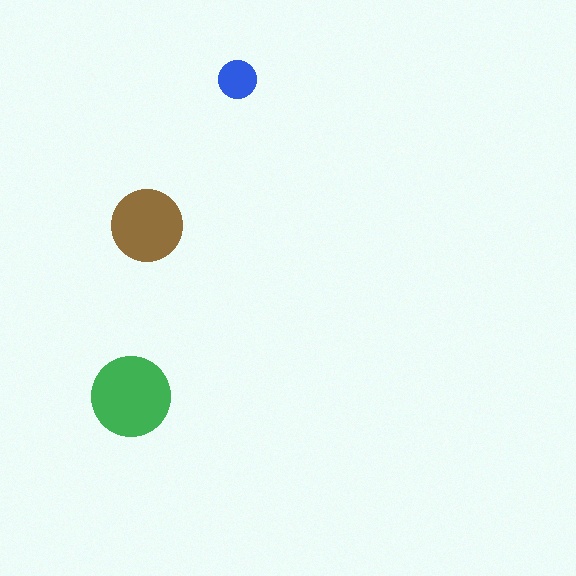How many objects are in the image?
There are 3 objects in the image.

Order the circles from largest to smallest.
the green one, the brown one, the blue one.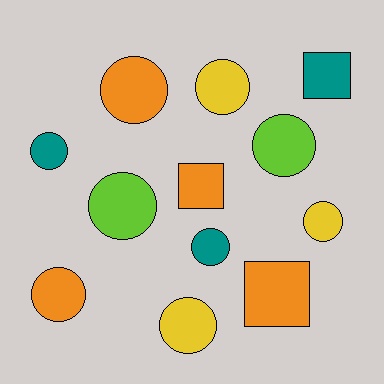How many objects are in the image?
There are 12 objects.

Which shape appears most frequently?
Circle, with 9 objects.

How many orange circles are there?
There are 2 orange circles.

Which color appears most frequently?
Orange, with 4 objects.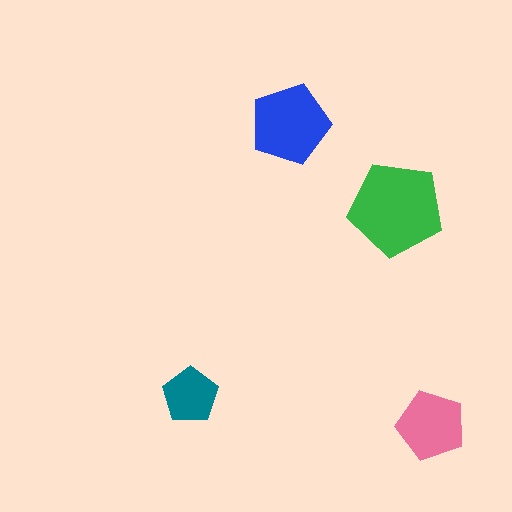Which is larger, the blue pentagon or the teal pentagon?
The blue one.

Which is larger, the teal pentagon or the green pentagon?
The green one.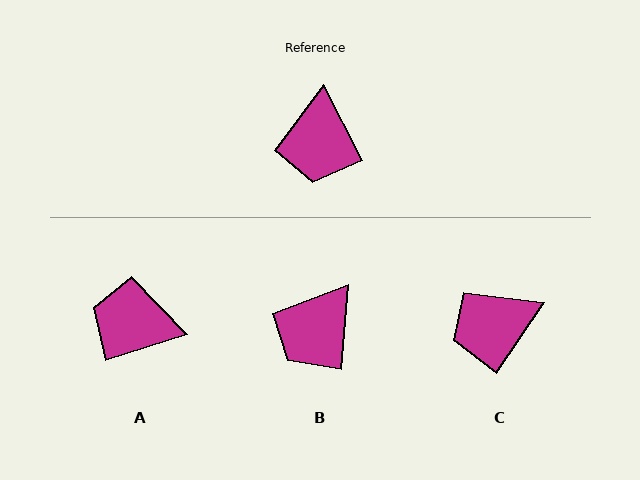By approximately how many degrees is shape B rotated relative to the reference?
Approximately 33 degrees clockwise.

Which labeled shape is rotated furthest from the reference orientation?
A, about 100 degrees away.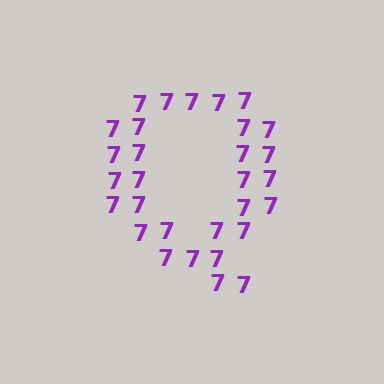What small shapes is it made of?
It is made of small digit 7's.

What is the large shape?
The large shape is the letter Q.